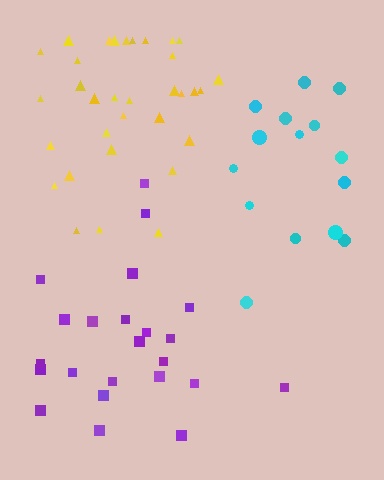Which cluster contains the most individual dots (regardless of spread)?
Yellow (33).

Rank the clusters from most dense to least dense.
yellow, cyan, purple.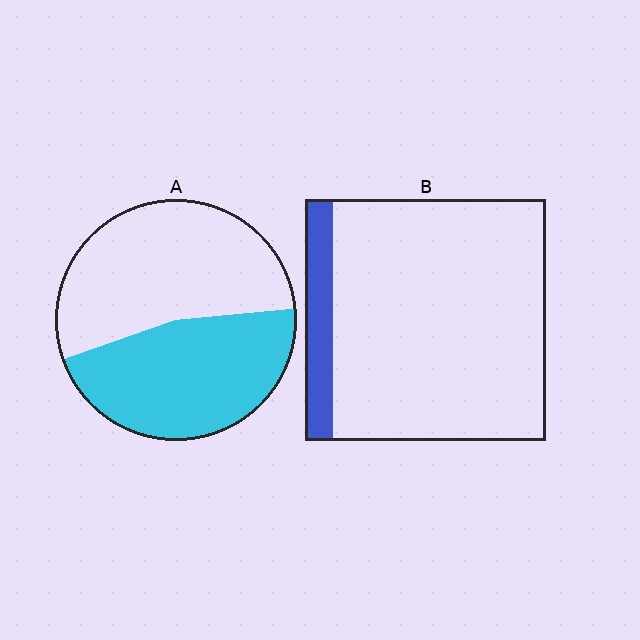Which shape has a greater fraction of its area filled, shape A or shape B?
Shape A.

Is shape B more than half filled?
No.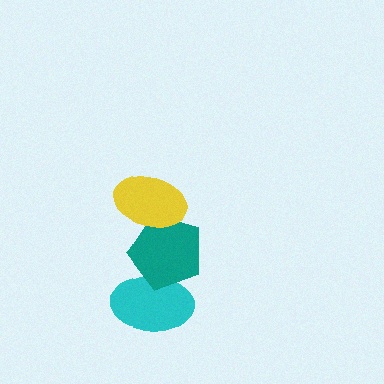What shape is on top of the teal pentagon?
The yellow ellipse is on top of the teal pentagon.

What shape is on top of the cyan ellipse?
The teal pentagon is on top of the cyan ellipse.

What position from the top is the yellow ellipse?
The yellow ellipse is 1st from the top.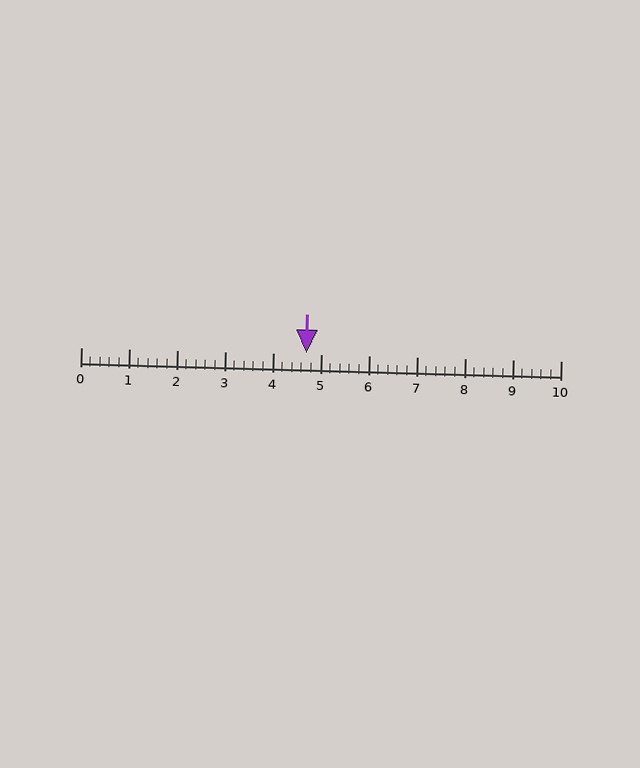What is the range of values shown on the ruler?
The ruler shows values from 0 to 10.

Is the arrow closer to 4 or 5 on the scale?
The arrow is closer to 5.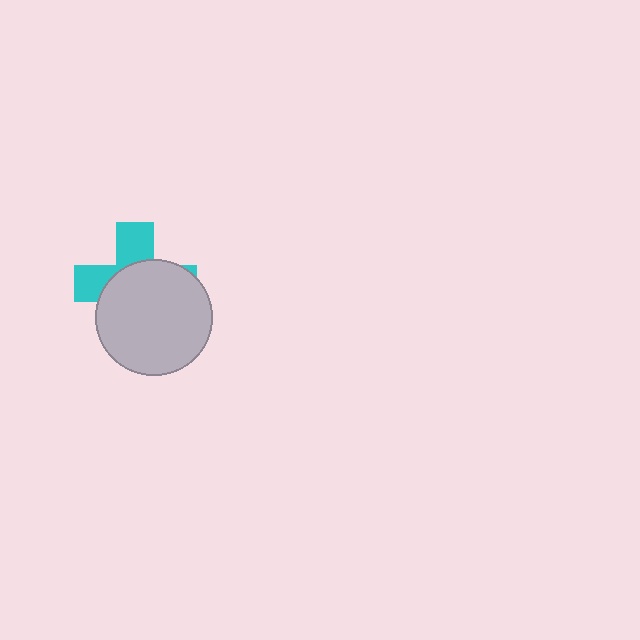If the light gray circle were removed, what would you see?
You would see the complete cyan cross.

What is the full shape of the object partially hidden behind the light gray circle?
The partially hidden object is a cyan cross.